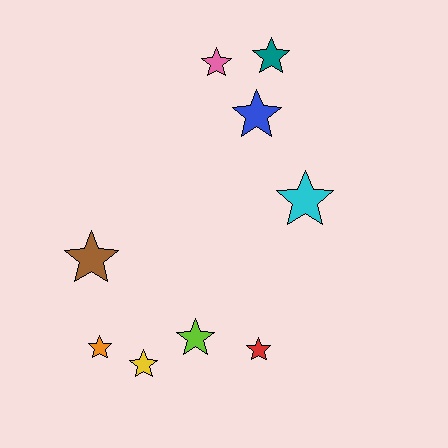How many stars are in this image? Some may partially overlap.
There are 9 stars.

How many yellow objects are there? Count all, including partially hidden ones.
There is 1 yellow object.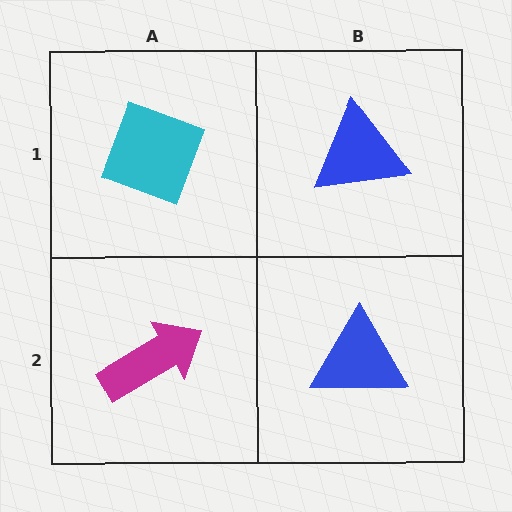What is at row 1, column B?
A blue triangle.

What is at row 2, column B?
A blue triangle.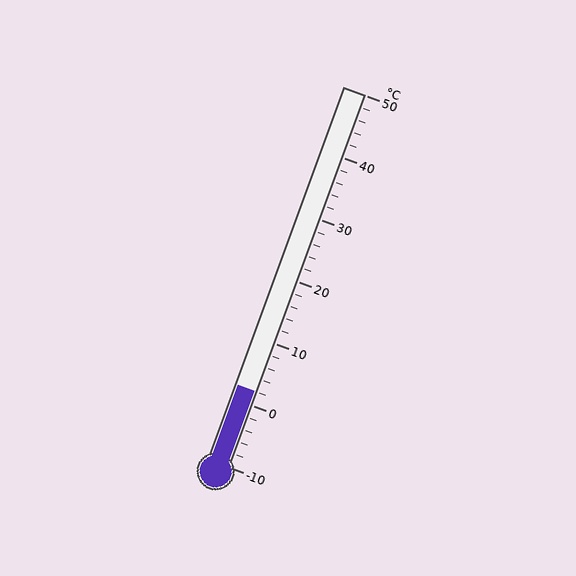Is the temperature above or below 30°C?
The temperature is below 30°C.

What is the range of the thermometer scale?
The thermometer scale ranges from -10°C to 50°C.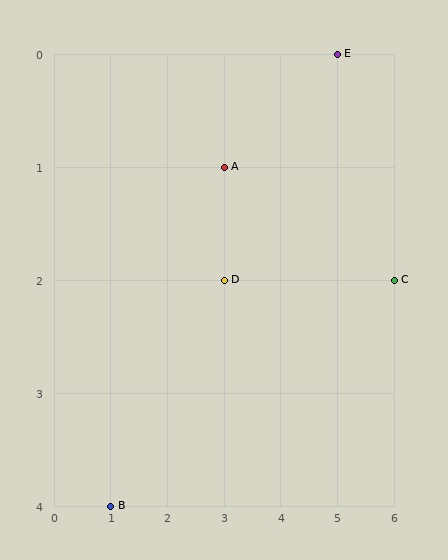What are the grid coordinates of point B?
Point B is at grid coordinates (1, 4).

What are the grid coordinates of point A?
Point A is at grid coordinates (3, 1).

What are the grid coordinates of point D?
Point D is at grid coordinates (3, 2).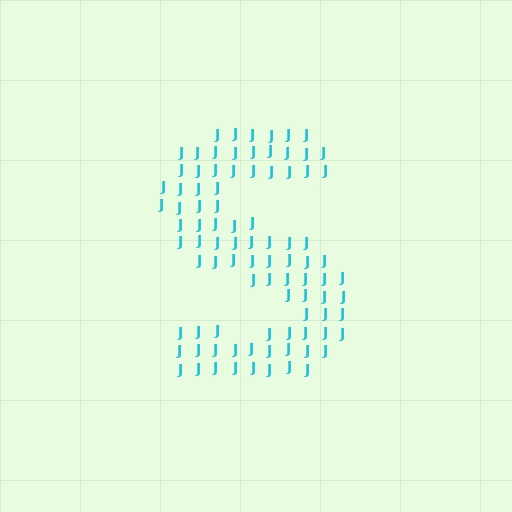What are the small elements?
The small elements are letter J's.